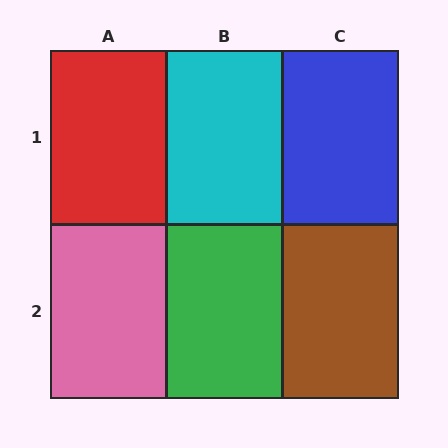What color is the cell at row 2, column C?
Brown.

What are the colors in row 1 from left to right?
Red, cyan, blue.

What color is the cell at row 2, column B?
Green.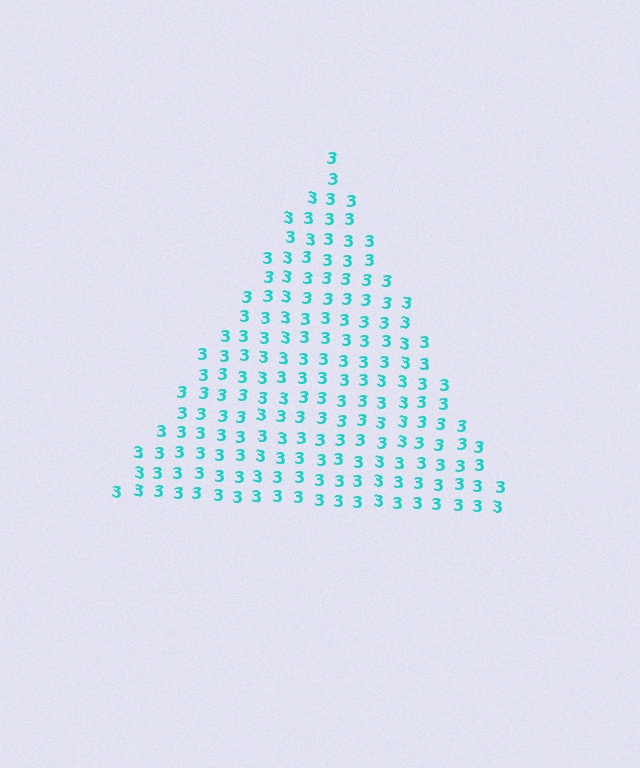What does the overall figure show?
The overall figure shows a triangle.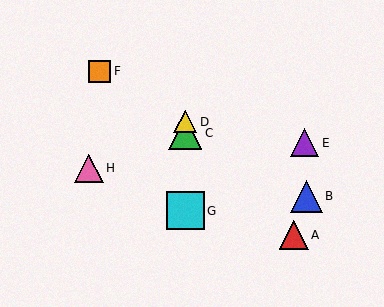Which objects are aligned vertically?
Objects C, D, G are aligned vertically.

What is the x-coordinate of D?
Object D is at x≈185.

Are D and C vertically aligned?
Yes, both are at x≈185.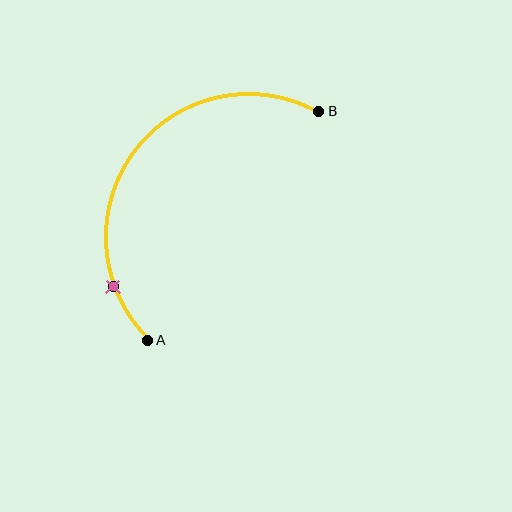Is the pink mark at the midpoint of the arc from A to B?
No. The pink mark lies on the arc but is closer to endpoint A. The arc midpoint would be at the point on the curve equidistant along the arc from both A and B.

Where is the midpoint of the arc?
The arc midpoint is the point on the curve farthest from the straight line joining A and B. It sits above and to the left of that line.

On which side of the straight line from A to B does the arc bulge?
The arc bulges above and to the left of the straight line connecting A and B.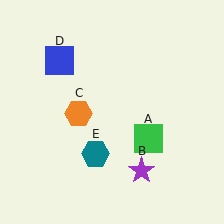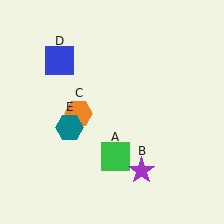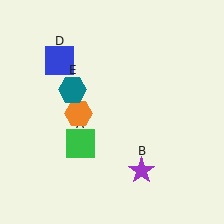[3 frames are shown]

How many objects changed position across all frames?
2 objects changed position: green square (object A), teal hexagon (object E).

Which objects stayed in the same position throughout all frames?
Purple star (object B) and orange hexagon (object C) and blue square (object D) remained stationary.